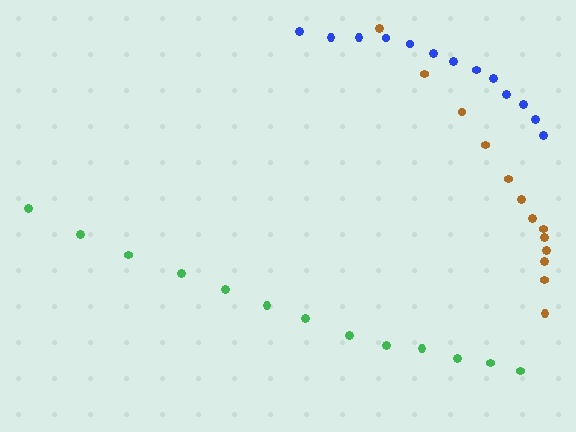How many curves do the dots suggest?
There are 3 distinct paths.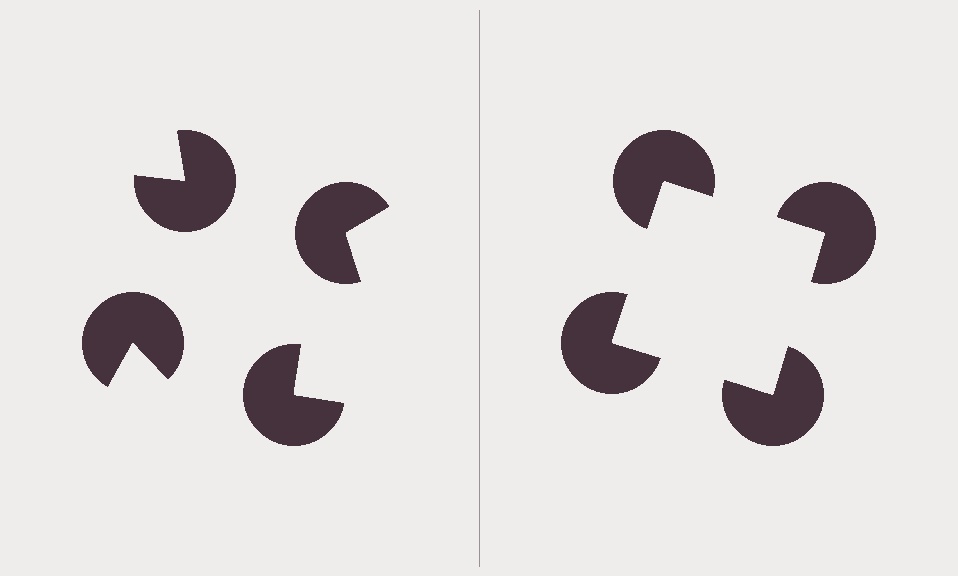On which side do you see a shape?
An illusory square appears on the right side. On the left side the wedge cuts are rotated, so no coherent shape forms.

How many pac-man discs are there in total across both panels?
8 — 4 on each side.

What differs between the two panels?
The pac-man discs are positioned identically on both sides; only the wedge orientations differ. On the right they align to a square; on the left they are misaligned.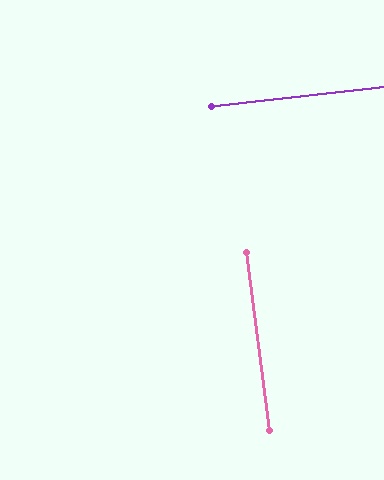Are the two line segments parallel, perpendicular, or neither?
Perpendicular — they meet at approximately 89°.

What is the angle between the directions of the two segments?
Approximately 89 degrees.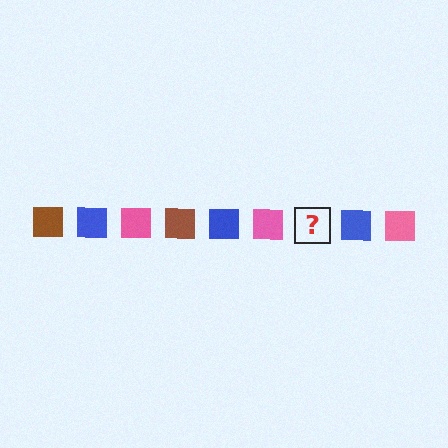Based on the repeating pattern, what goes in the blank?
The blank should be a brown square.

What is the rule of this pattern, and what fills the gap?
The rule is that the pattern cycles through brown, blue, pink squares. The gap should be filled with a brown square.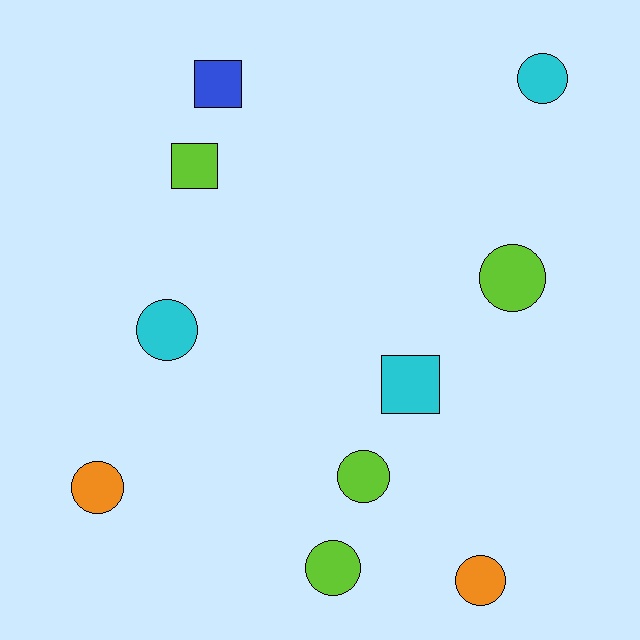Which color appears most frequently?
Lime, with 4 objects.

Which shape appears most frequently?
Circle, with 7 objects.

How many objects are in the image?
There are 10 objects.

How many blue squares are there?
There is 1 blue square.